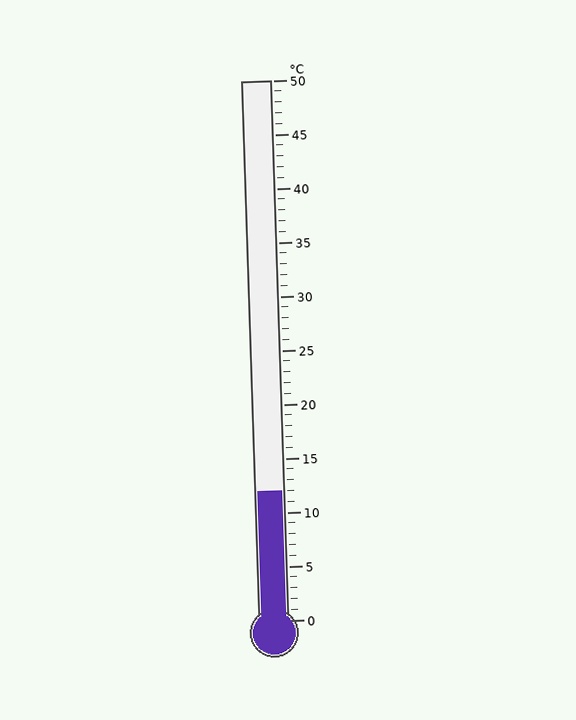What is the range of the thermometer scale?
The thermometer scale ranges from 0°C to 50°C.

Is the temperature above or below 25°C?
The temperature is below 25°C.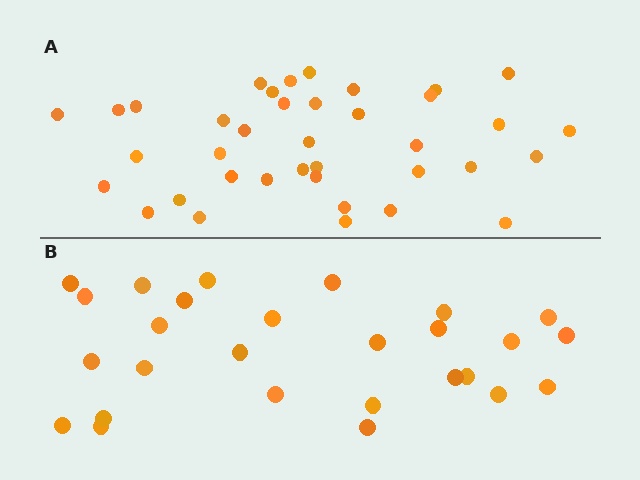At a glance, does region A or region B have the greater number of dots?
Region A (the top region) has more dots.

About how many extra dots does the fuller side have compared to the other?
Region A has roughly 12 or so more dots than region B.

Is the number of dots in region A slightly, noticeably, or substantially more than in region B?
Region A has noticeably more, but not dramatically so. The ratio is roughly 1.4 to 1.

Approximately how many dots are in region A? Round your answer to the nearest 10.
About 40 dots. (The exact count is 38, which rounds to 40.)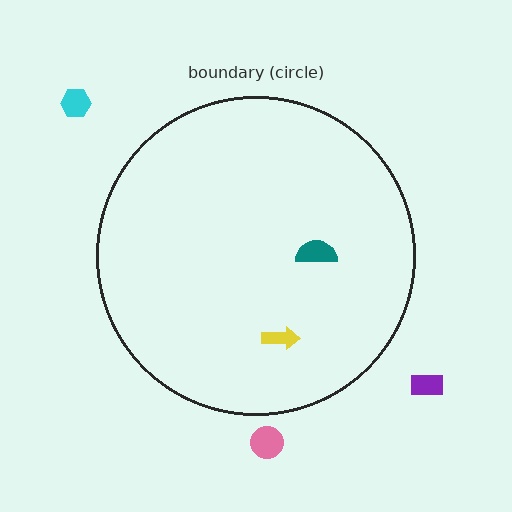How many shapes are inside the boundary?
2 inside, 3 outside.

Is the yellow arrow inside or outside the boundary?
Inside.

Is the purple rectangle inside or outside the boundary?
Outside.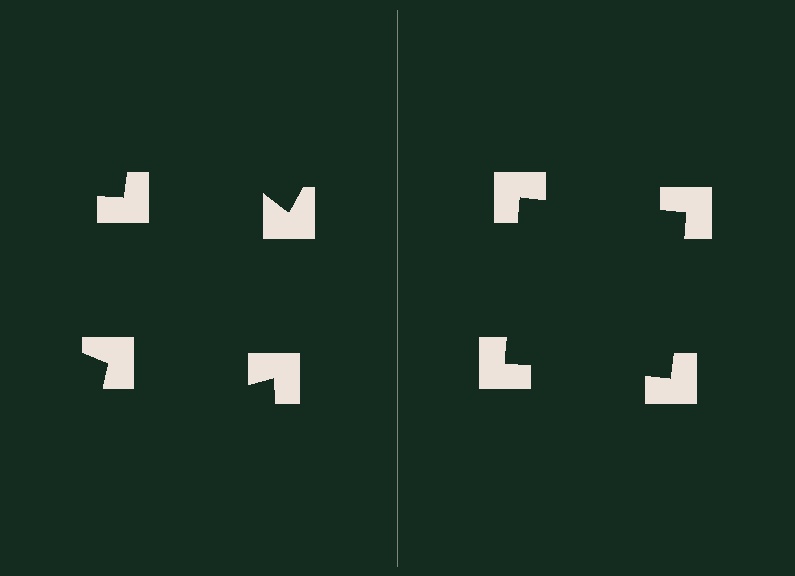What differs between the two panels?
The notched squares are positioned identically on both sides; only the wedge orientations differ. On the right they align to a square; on the left they are misaligned.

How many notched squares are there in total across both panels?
8 — 4 on each side.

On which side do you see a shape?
An illusory square appears on the right side. On the left side the wedge cuts are rotated, so no coherent shape forms.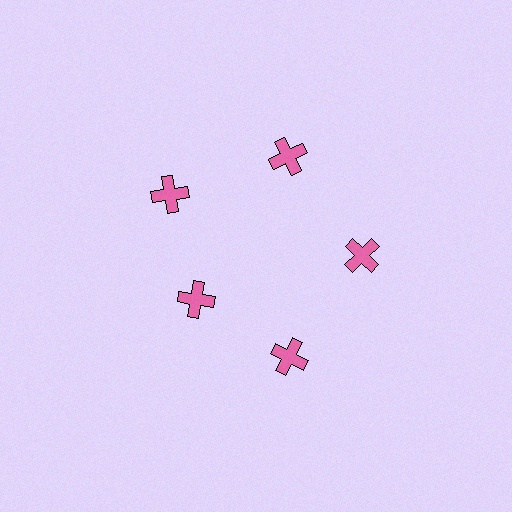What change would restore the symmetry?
The symmetry would be restored by moving it outward, back onto the ring so that all 5 crosses sit at equal angles and equal distance from the center.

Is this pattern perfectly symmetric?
No. The 5 pink crosses are arranged in a ring, but one element near the 8 o'clock position is pulled inward toward the center, breaking the 5-fold rotational symmetry.